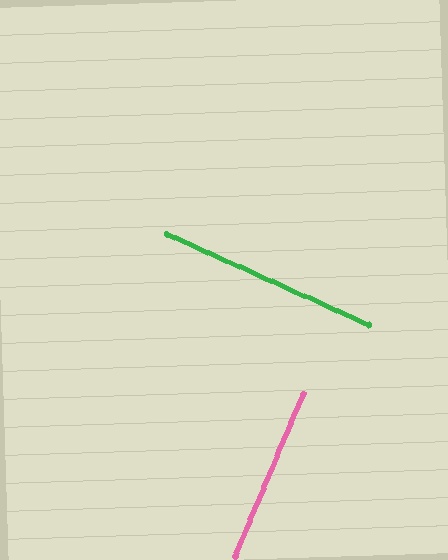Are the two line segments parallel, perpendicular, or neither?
Perpendicular — they meet at approximately 88°.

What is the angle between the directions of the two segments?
Approximately 88 degrees.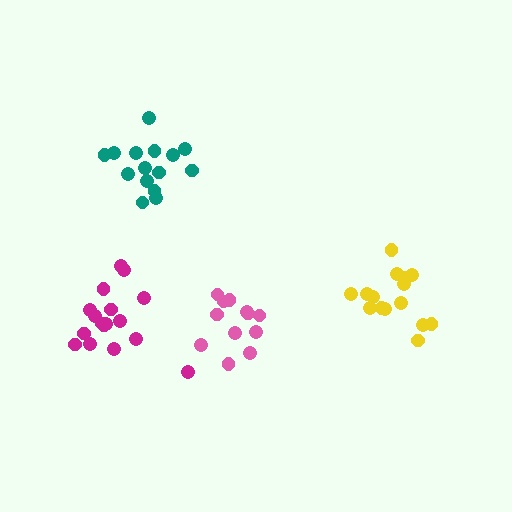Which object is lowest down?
The pink cluster is bottommost.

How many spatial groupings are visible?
There are 4 spatial groupings.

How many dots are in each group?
Group 1: 12 dots, Group 2: 17 dots, Group 3: 15 dots, Group 4: 15 dots (59 total).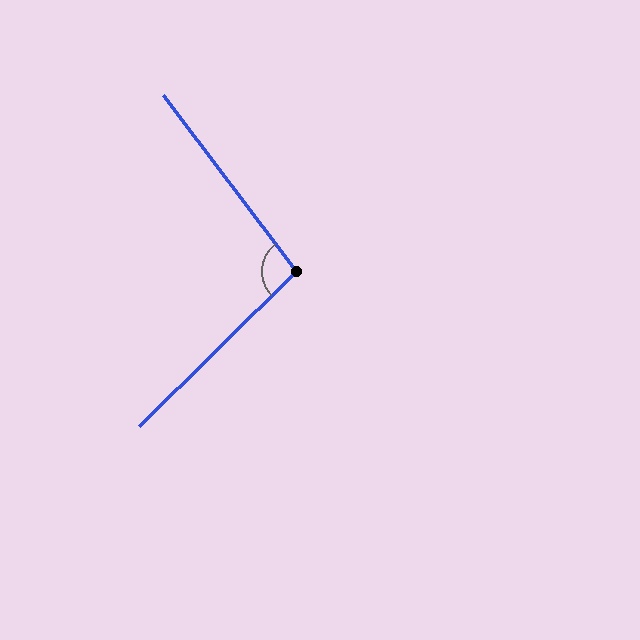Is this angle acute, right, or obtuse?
It is obtuse.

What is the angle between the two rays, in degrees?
Approximately 98 degrees.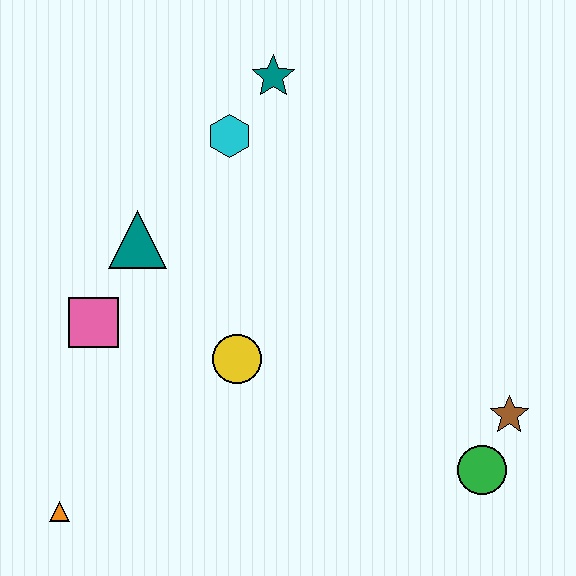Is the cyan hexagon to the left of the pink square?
No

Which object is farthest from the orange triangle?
The teal star is farthest from the orange triangle.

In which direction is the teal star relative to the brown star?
The teal star is above the brown star.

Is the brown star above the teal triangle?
No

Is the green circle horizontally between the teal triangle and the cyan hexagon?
No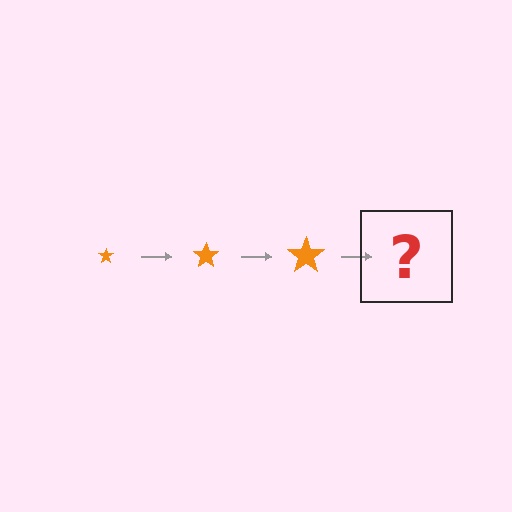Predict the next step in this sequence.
The next step is an orange star, larger than the previous one.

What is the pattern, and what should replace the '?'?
The pattern is that the star gets progressively larger each step. The '?' should be an orange star, larger than the previous one.